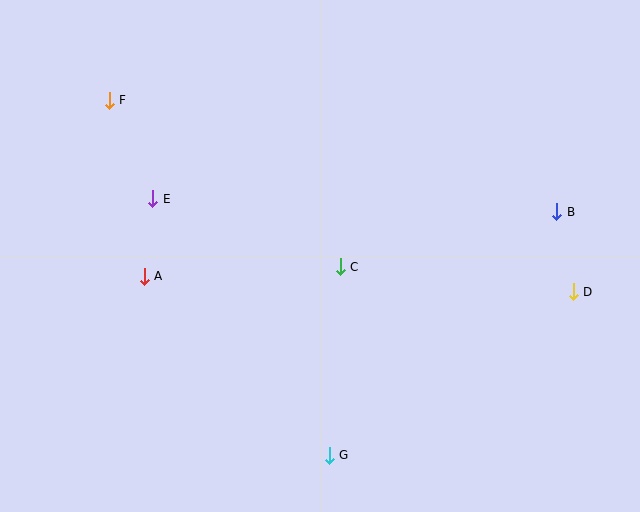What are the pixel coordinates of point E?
Point E is at (153, 199).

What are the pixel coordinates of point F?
Point F is at (109, 100).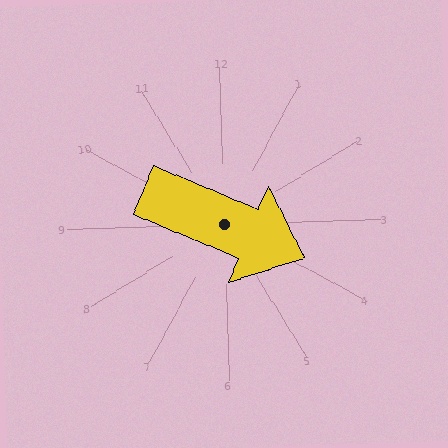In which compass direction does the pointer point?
Southeast.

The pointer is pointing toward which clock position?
Roughly 4 o'clock.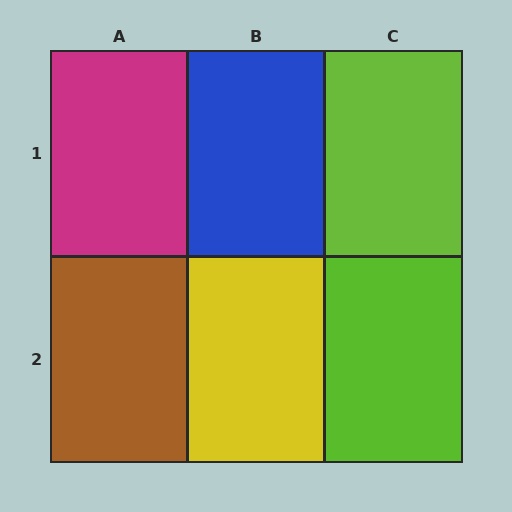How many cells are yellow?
1 cell is yellow.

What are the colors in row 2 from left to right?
Brown, yellow, lime.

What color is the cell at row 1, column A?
Magenta.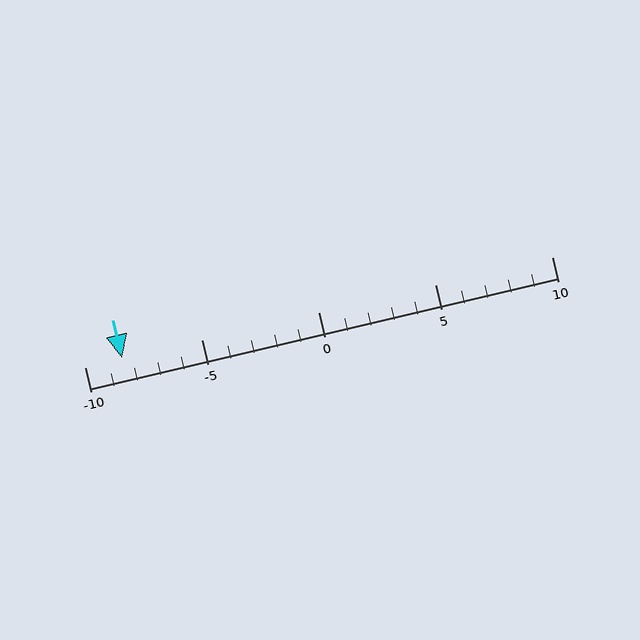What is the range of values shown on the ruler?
The ruler shows values from -10 to 10.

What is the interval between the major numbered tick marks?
The major tick marks are spaced 5 units apart.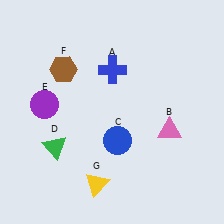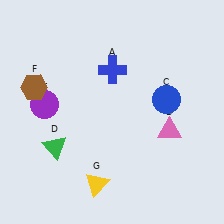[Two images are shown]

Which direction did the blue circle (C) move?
The blue circle (C) moved right.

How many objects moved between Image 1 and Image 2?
2 objects moved between the two images.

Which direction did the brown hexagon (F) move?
The brown hexagon (F) moved left.